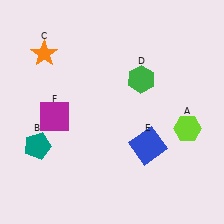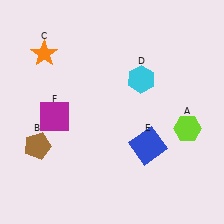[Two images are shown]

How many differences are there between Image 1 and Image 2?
There are 2 differences between the two images.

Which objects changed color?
B changed from teal to brown. D changed from green to cyan.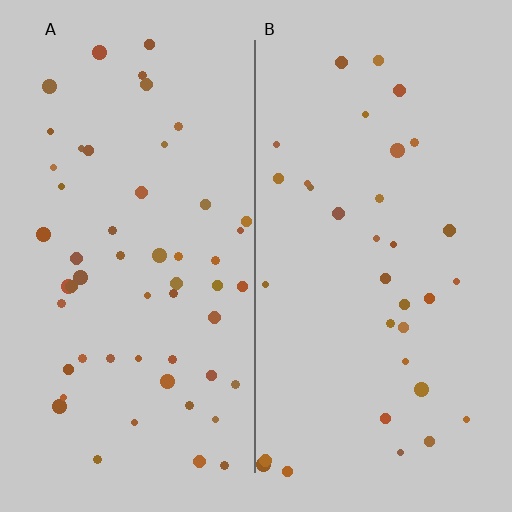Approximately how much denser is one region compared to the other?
Approximately 1.6× — region A over region B.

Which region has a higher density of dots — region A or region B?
A (the left).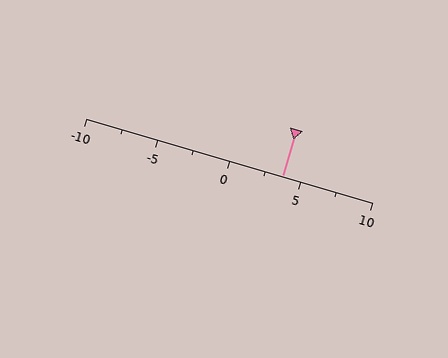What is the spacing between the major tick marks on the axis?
The major ticks are spaced 5 apart.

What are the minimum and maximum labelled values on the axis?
The axis runs from -10 to 10.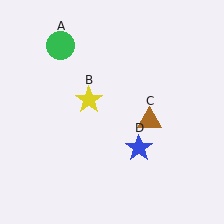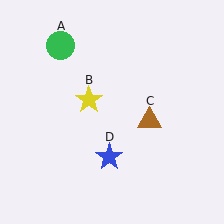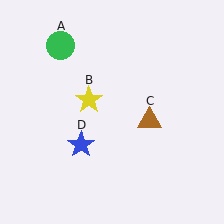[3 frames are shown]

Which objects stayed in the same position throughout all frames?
Green circle (object A) and yellow star (object B) and brown triangle (object C) remained stationary.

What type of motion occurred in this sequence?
The blue star (object D) rotated clockwise around the center of the scene.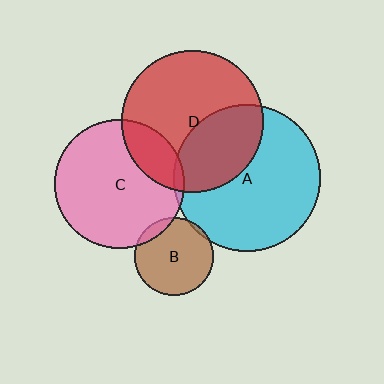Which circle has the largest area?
Circle A (cyan).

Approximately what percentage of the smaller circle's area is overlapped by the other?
Approximately 5%.